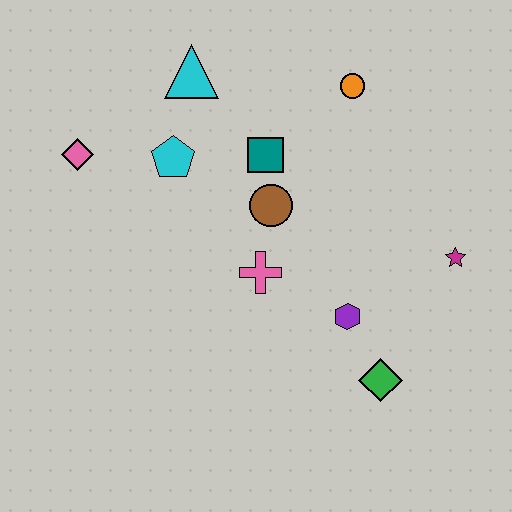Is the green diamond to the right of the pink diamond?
Yes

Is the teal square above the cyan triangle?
No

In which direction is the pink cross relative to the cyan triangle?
The pink cross is below the cyan triangle.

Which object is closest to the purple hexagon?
The green diamond is closest to the purple hexagon.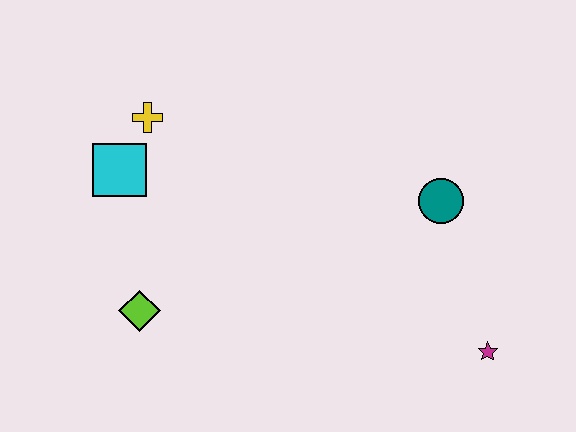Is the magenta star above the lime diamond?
No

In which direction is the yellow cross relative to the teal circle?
The yellow cross is to the left of the teal circle.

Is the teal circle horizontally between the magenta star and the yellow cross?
Yes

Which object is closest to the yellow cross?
The cyan square is closest to the yellow cross.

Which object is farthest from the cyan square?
The magenta star is farthest from the cyan square.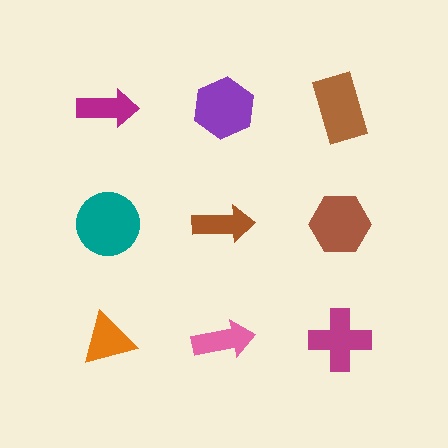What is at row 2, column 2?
A brown arrow.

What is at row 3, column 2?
A pink arrow.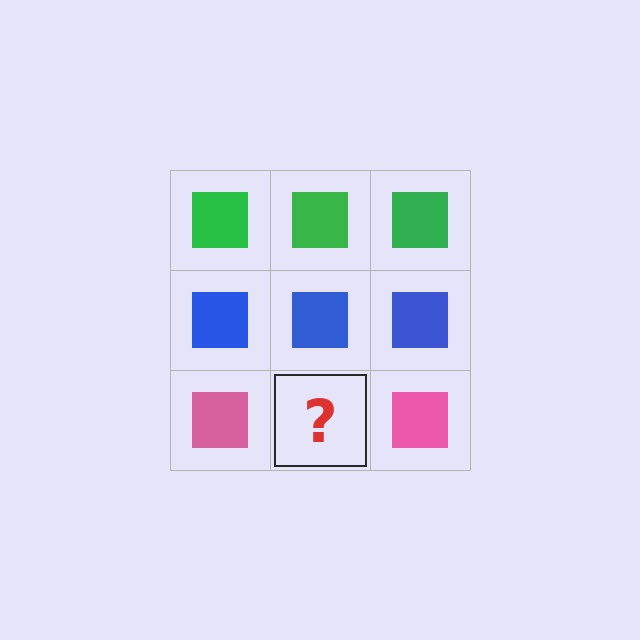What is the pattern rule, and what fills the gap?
The rule is that each row has a consistent color. The gap should be filled with a pink square.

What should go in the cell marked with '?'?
The missing cell should contain a pink square.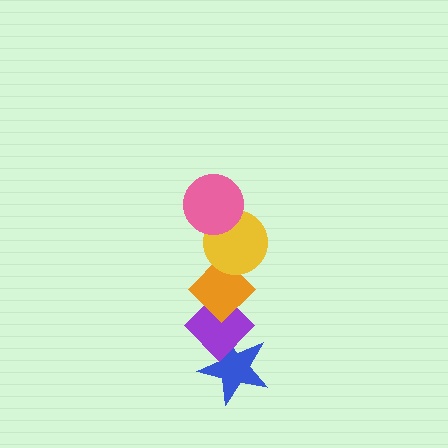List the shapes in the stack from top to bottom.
From top to bottom: the pink circle, the yellow circle, the orange diamond, the purple diamond, the blue star.